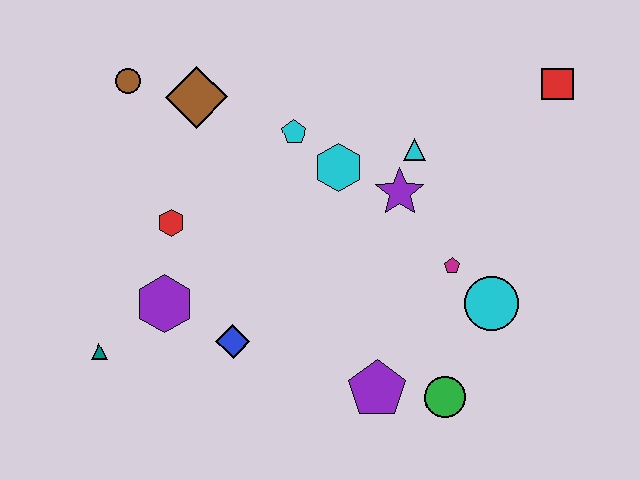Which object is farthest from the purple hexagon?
The red square is farthest from the purple hexagon.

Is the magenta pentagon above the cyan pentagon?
No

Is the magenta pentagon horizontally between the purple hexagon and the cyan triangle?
No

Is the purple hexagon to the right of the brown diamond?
No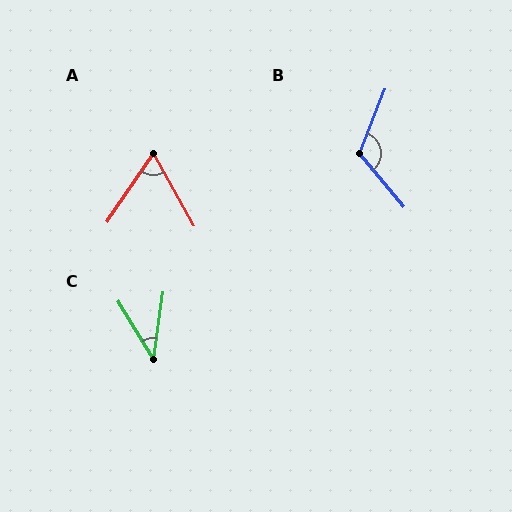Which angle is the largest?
B, at approximately 118 degrees.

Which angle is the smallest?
C, at approximately 39 degrees.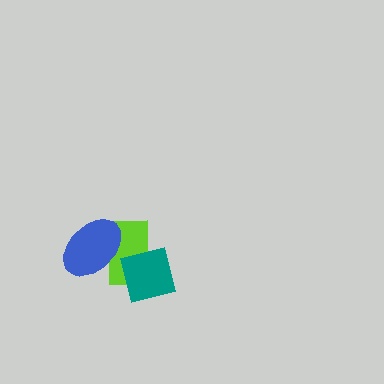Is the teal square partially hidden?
No, no other shape covers it.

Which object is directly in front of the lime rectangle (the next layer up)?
The teal square is directly in front of the lime rectangle.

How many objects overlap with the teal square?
1 object overlaps with the teal square.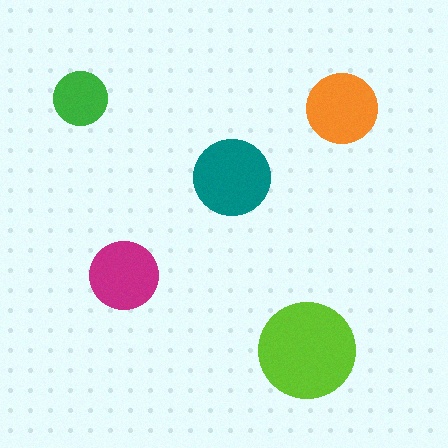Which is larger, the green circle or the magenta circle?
The magenta one.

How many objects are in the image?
There are 5 objects in the image.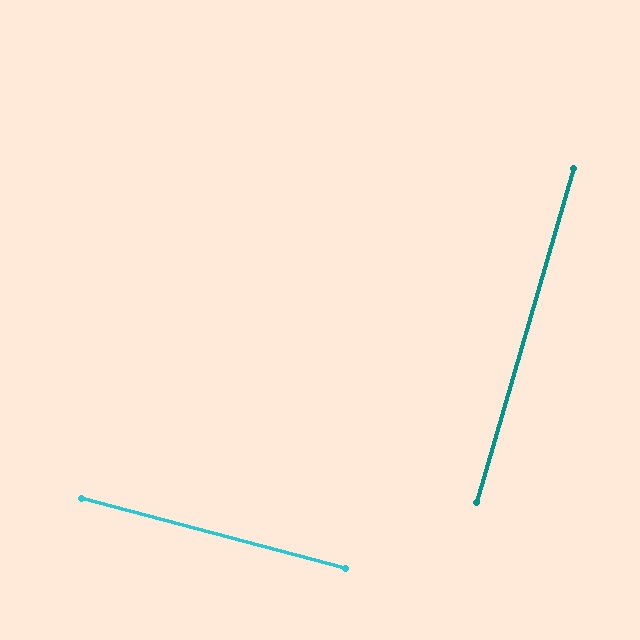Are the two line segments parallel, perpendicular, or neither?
Perpendicular — they meet at approximately 89°.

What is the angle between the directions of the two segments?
Approximately 89 degrees.